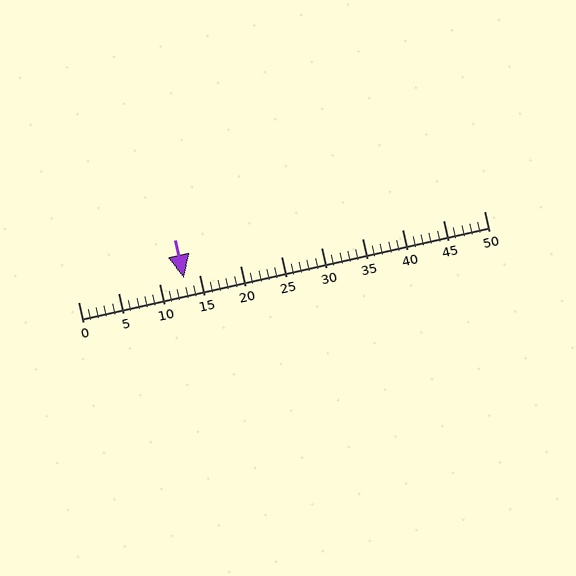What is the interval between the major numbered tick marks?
The major tick marks are spaced 5 units apart.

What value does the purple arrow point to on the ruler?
The purple arrow points to approximately 13.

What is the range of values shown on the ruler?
The ruler shows values from 0 to 50.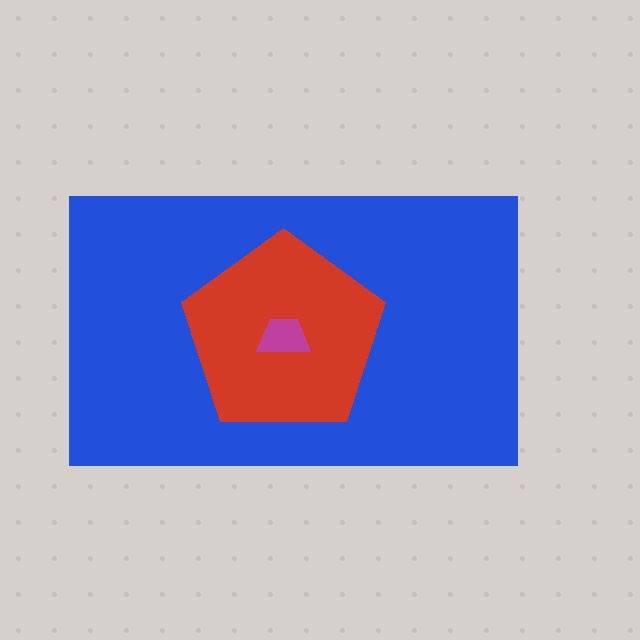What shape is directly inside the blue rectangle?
The red pentagon.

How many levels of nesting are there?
3.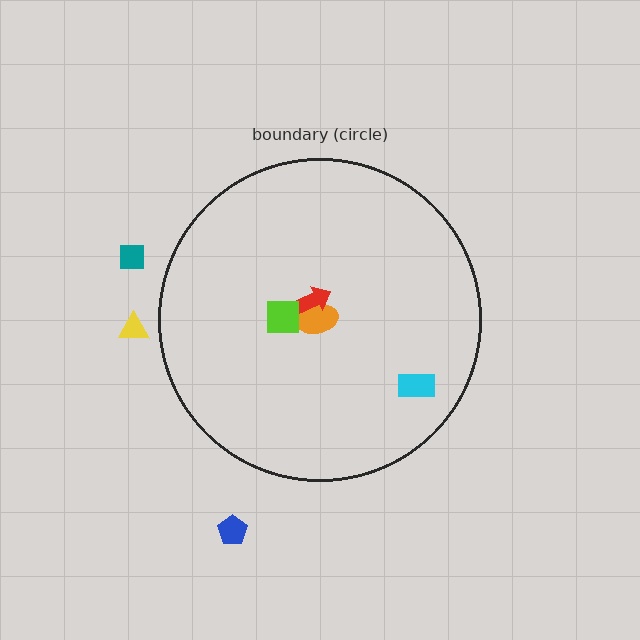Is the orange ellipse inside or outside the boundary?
Inside.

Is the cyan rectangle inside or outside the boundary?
Inside.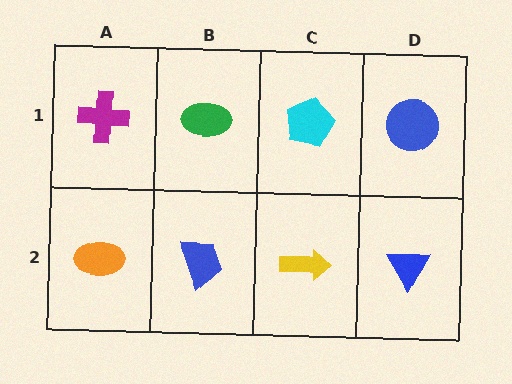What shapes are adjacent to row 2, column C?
A cyan pentagon (row 1, column C), a blue trapezoid (row 2, column B), a blue triangle (row 2, column D).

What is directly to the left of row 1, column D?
A cyan pentagon.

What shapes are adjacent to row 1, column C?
A yellow arrow (row 2, column C), a green ellipse (row 1, column B), a blue circle (row 1, column D).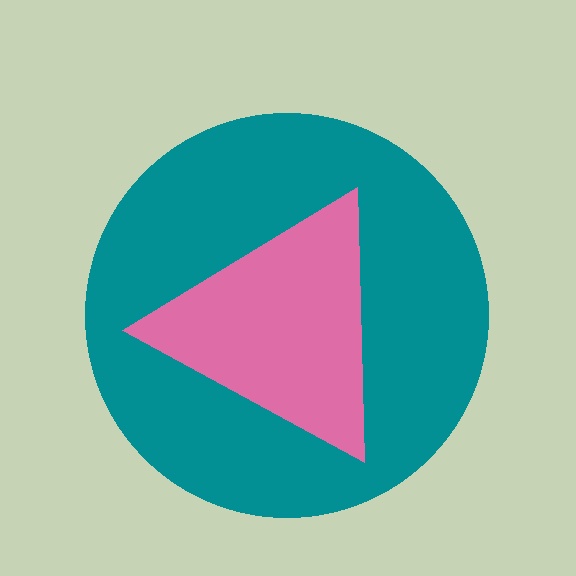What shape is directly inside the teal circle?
The pink triangle.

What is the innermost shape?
The pink triangle.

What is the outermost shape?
The teal circle.